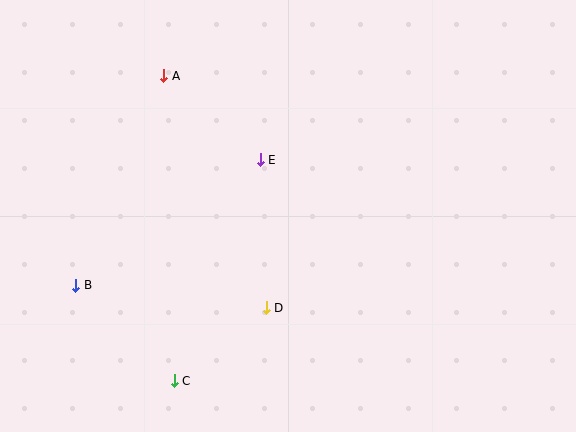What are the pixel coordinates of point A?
Point A is at (164, 76).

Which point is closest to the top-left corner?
Point A is closest to the top-left corner.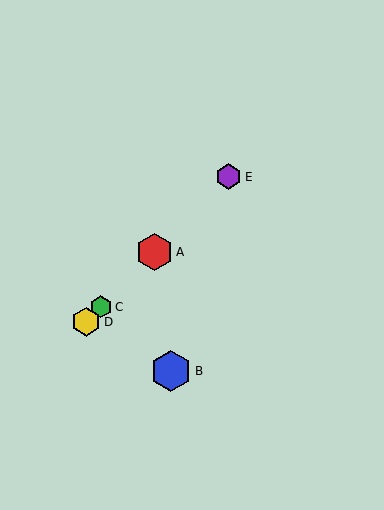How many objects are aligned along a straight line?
4 objects (A, C, D, E) are aligned along a straight line.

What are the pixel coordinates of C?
Object C is at (101, 307).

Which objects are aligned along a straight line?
Objects A, C, D, E are aligned along a straight line.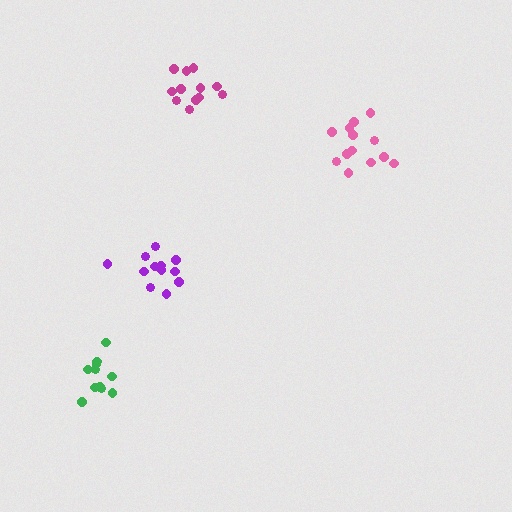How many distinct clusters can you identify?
There are 4 distinct clusters.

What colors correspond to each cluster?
The clusters are colored: magenta, pink, purple, green.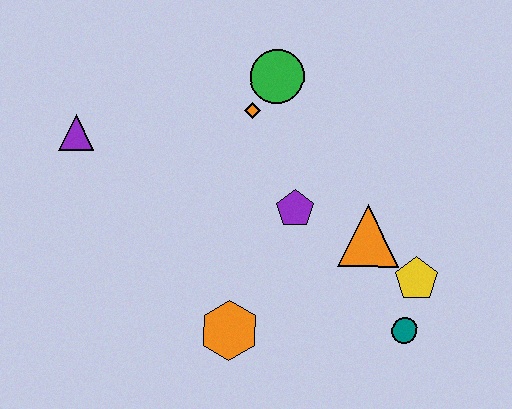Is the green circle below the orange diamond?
No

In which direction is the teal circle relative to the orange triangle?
The teal circle is below the orange triangle.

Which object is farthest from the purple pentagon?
The purple triangle is farthest from the purple pentagon.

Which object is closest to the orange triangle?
The yellow pentagon is closest to the orange triangle.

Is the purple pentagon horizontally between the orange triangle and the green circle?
Yes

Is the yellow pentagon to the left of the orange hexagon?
No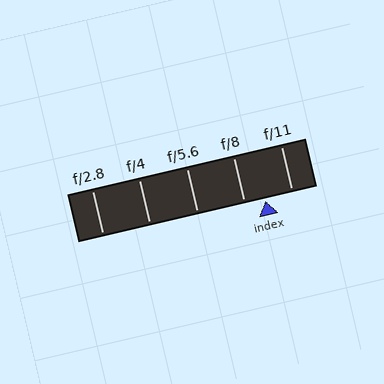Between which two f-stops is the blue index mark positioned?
The index mark is between f/8 and f/11.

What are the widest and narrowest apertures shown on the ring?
The widest aperture shown is f/2.8 and the narrowest is f/11.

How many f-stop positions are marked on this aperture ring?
There are 5 f-stop positions marked.